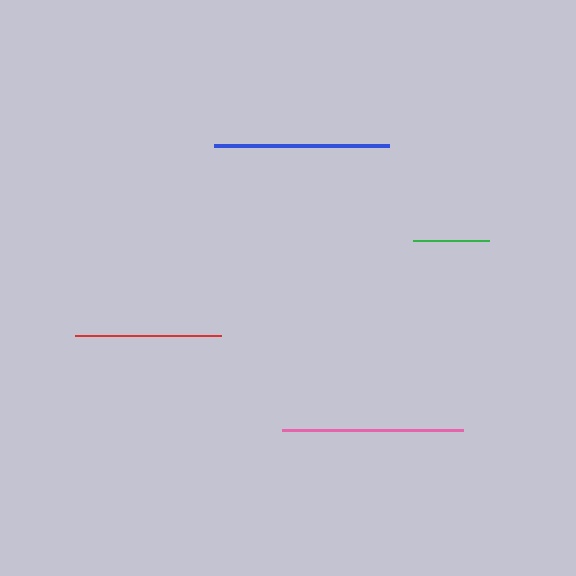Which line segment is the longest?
The pink line is the longest at approximately 181 pixels.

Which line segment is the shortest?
The green line is the shortest at approximately 76 pixels.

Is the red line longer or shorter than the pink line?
The pink line is longer than the red line.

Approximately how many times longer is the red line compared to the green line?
The red line is approximately 1.9 times the length of the green line.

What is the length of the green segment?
The green segment is approximately 76 pixels long.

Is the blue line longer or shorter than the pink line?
The pink line is longer than the blue line.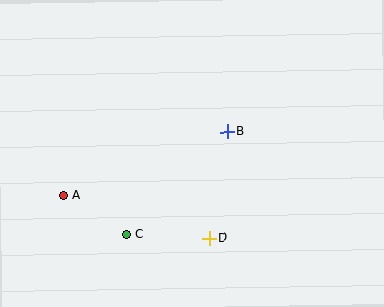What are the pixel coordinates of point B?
Point B is at (227, 131).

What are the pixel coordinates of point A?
Point A is at (63, 196).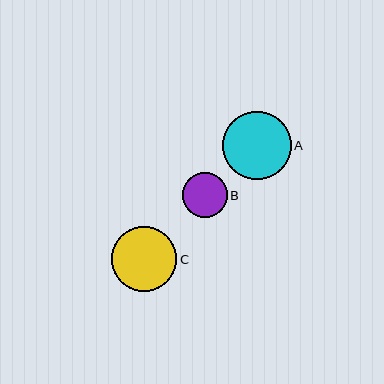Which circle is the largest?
Circle A is the largest with a size of approximately 69 pixels.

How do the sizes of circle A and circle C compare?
Circle A and circle C are approximately the same size.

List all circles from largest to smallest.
From largest to smallest: A, C, B.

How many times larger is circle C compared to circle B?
Circle C is approximately 1.5 times the size of circle B.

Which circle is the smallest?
Circle B is the smallest with a size of approximately 45 pixels.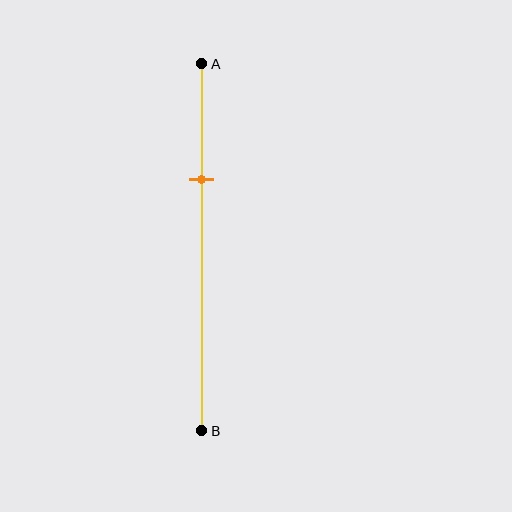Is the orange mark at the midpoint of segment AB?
No, the mark is at about 30% from A, not at the 50% midpoint.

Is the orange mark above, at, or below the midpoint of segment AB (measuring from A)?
The orange mark is above the midpoint of segment AB.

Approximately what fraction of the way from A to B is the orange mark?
The orange mark is approximately 30% of the way from A to B.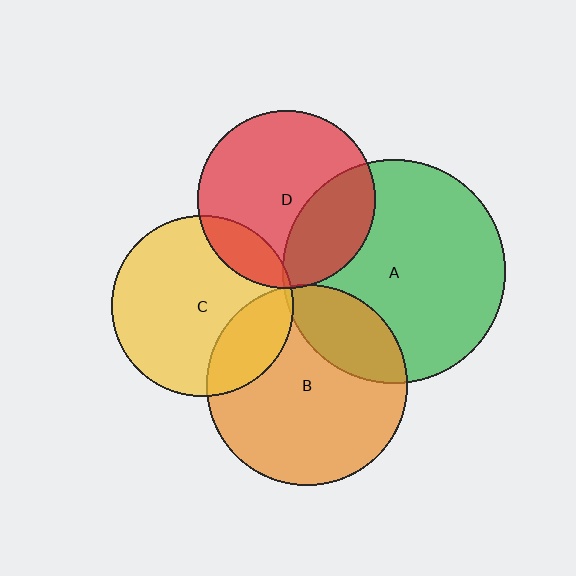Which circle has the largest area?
Circle A (green).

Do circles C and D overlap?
Yes.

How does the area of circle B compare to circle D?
Approximately 1.3 times.